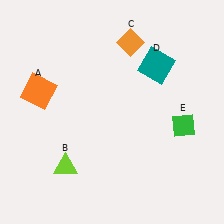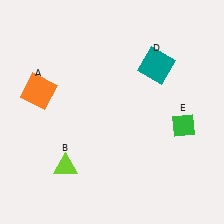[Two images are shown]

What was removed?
The orange diamond (C) was removed in Image 2.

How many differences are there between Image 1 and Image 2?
There is 1 difference between the two images.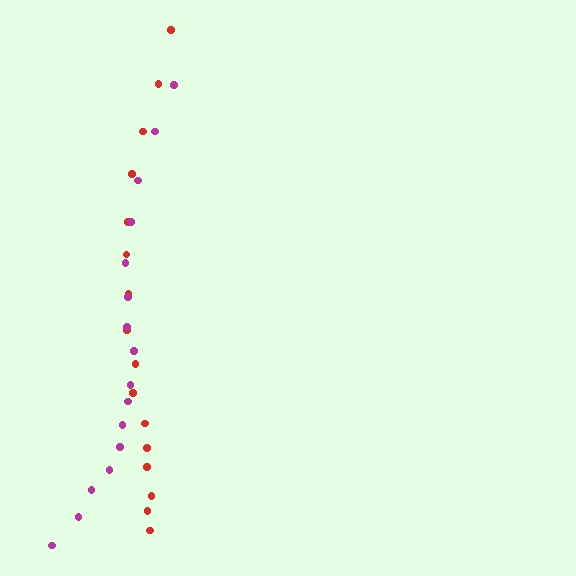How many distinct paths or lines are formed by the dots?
There are 2 distinct paths.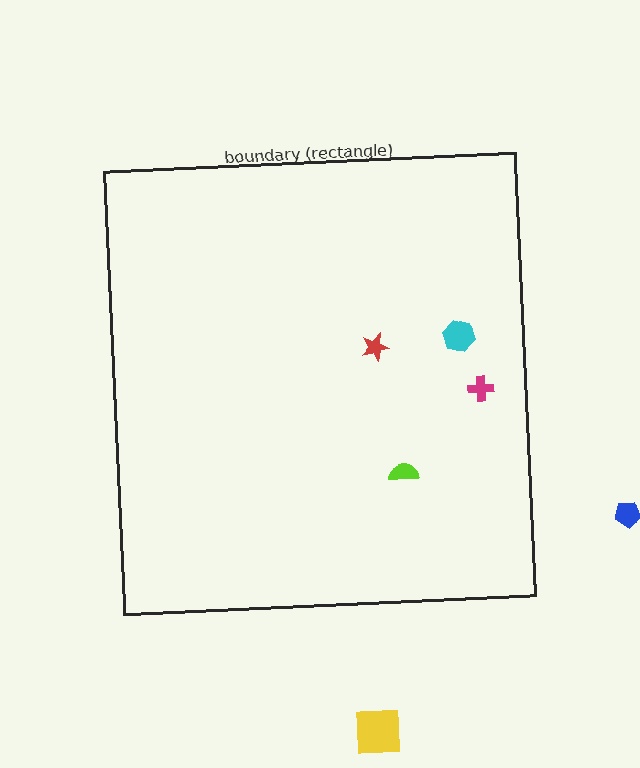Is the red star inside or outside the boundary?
Inside.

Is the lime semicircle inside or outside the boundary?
Inside.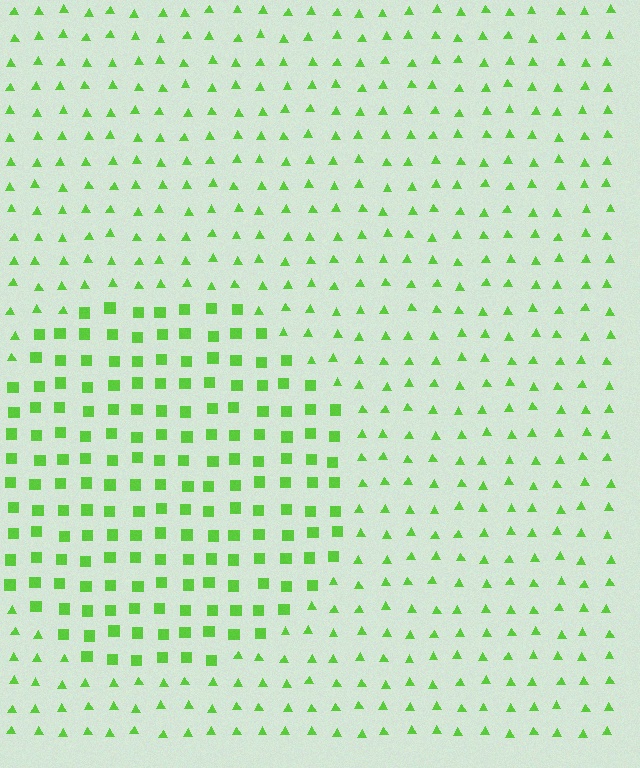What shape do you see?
I see a circle.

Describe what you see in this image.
The image is filled with small lime elements arranged in a uniform grid. A circle-shaped region contains squares, while the surrounding area contains triangles. The boundary is defined purely by the change in element shape.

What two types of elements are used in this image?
The image uses squares inside the circle region and triangles outside it.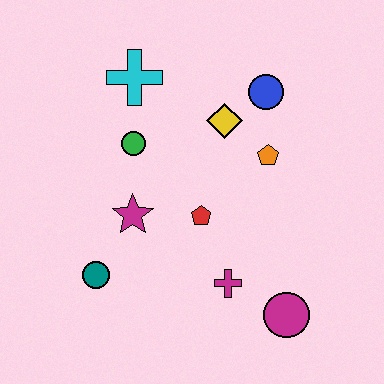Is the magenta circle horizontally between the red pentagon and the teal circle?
No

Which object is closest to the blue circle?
The yellow diamond is closest to the blue circle.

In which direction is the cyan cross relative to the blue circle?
The cyan cross is to the left of the blue circle.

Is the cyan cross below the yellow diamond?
No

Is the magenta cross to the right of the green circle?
Yes